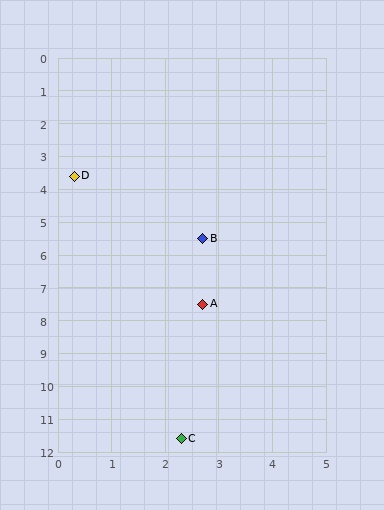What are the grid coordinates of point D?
Point D is at approximately (0.3, 3.6).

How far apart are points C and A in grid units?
Points C and A are about 4.1 grid units apart.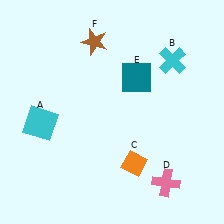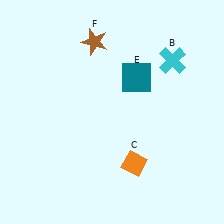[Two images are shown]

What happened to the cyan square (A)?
The cyan square (A) was removed in Image 2. It was in the bottom-left area of Image 1.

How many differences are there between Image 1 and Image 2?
There are 2 differences between the two images.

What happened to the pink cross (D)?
The pink cross (D) was removed in Image 2. It was in the bottom-right area of Image 1.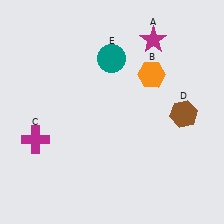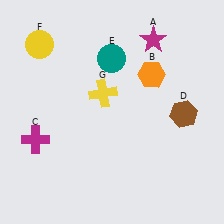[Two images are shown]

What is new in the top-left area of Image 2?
A yellow cross (G) was added in the top-left area of Image 2.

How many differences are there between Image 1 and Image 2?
There are 2 differences between the two images.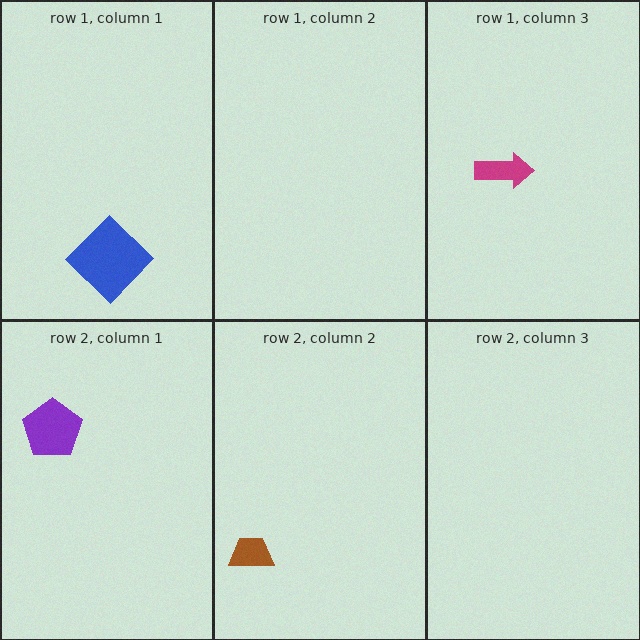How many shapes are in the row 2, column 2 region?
1.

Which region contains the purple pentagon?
The row 2, column 1 region.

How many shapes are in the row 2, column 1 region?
1.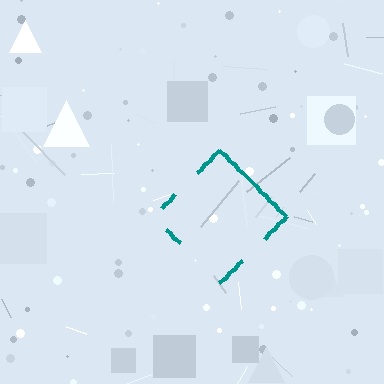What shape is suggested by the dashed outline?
The dashed outline suggests a diamond.